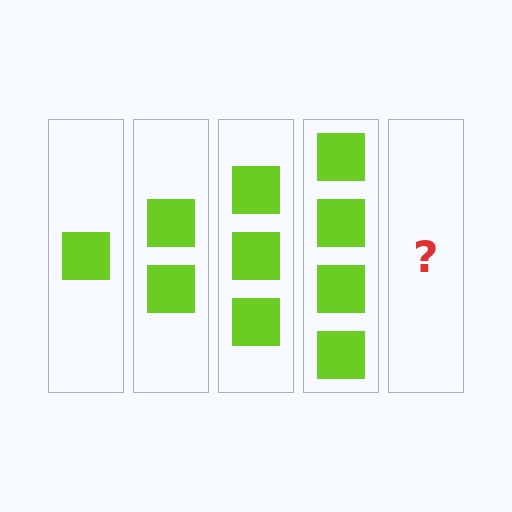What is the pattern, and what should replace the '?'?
The pattern is that each step adds one more square. The '?' should be 5 squares.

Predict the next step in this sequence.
The next step is 5 squares.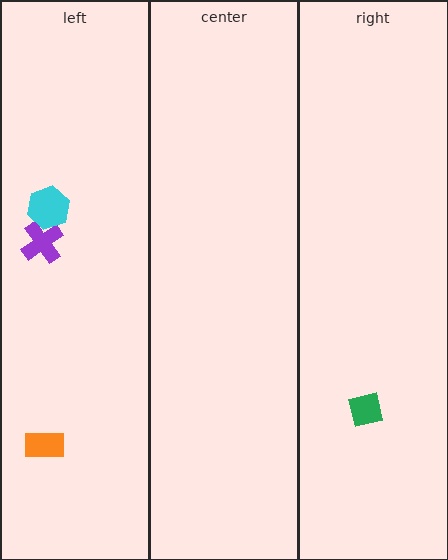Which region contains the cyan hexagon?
The left region.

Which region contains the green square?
The right region.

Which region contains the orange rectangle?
The left region.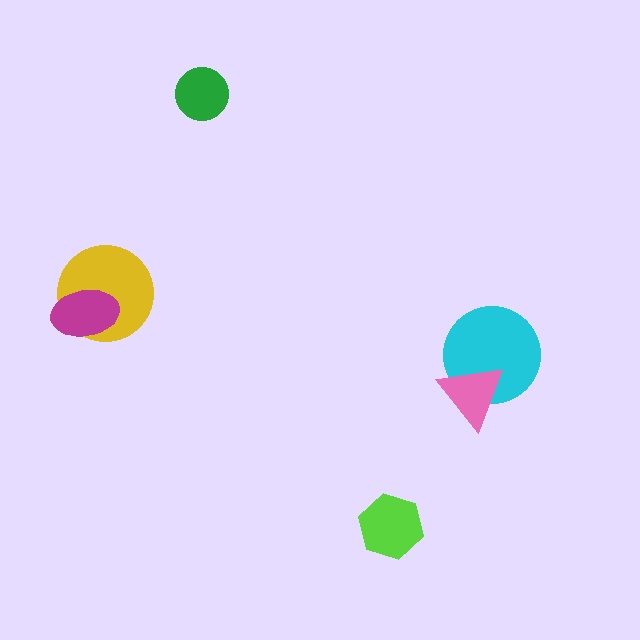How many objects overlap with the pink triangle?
1 object overlaps with the pink triangle.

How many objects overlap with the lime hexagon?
0 objects overlap with the lime hexagon.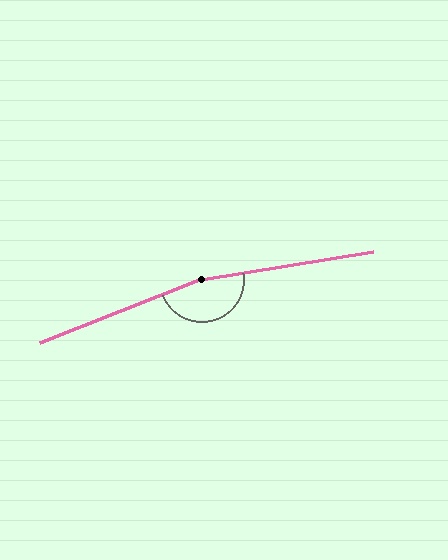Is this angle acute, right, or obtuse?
It is obtuse.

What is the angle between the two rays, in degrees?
Approximately 168 degrees.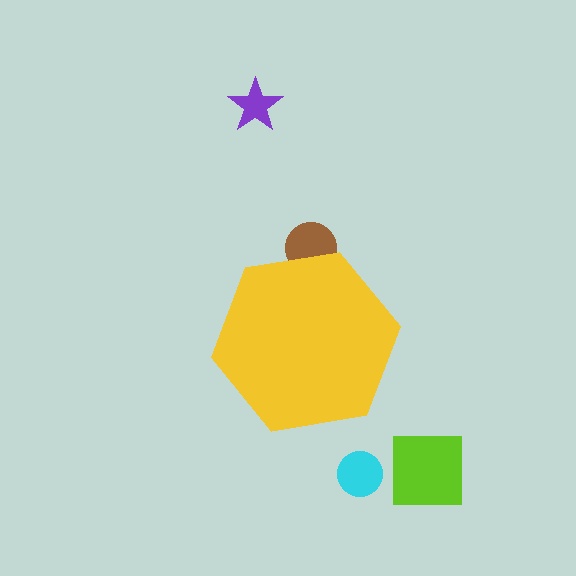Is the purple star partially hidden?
No, the purple star is fully visible.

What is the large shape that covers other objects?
A yellow hexagon.